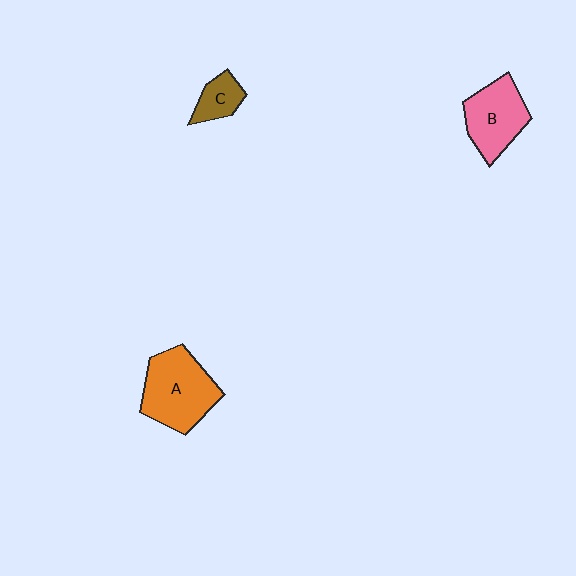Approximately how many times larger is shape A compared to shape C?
Approximately 2.7 times.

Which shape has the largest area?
Shape A (orange).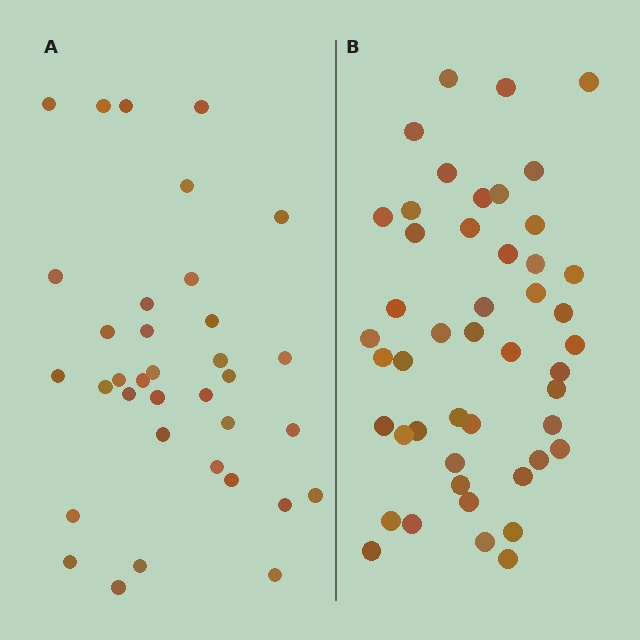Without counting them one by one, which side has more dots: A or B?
Region B (the right region) has more dots.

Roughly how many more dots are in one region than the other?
Region B has roughly 12 or so more dots than region A.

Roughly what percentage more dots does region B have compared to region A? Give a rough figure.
About 35% more.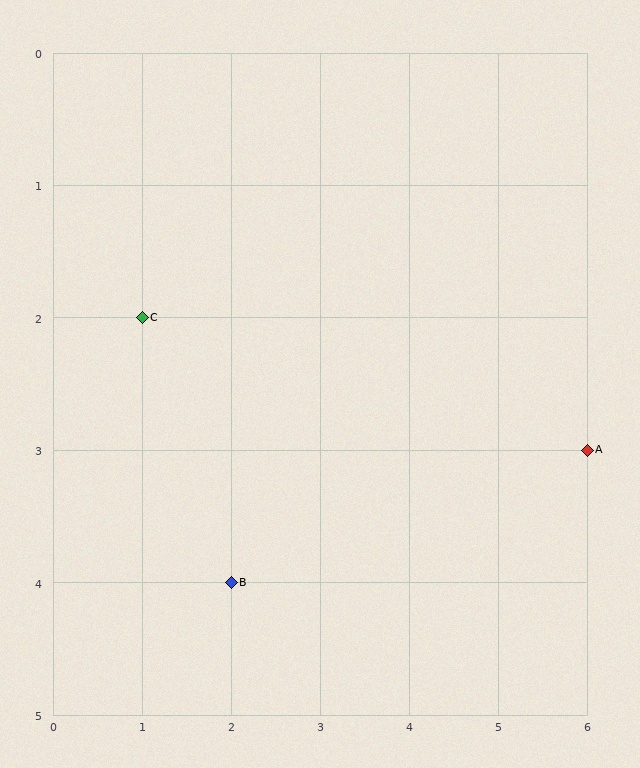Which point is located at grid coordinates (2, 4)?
Point B is at (2, 4).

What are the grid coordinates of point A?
Point A is at grid coordinates (6, 3).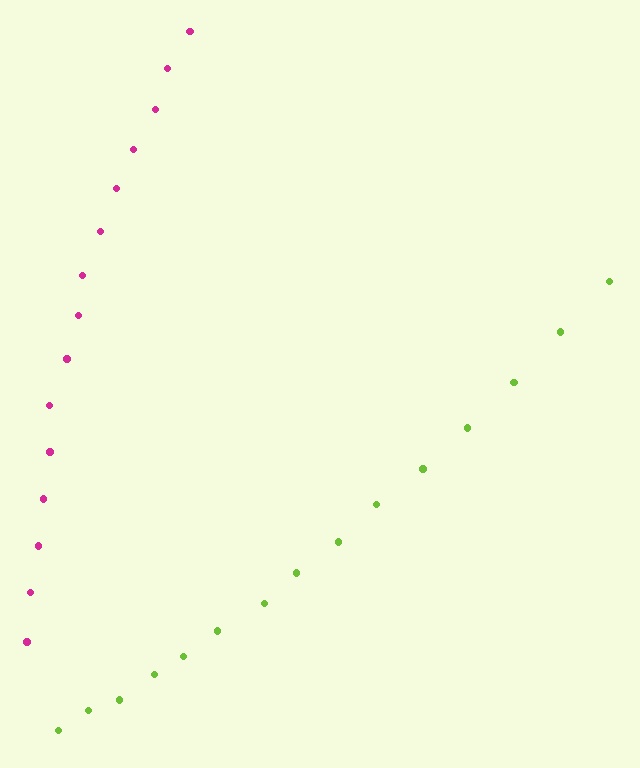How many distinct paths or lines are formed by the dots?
There are 2 distinct paths.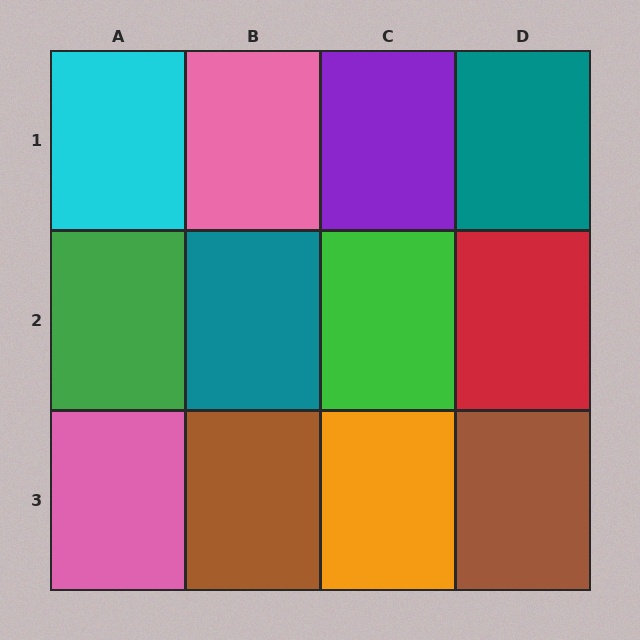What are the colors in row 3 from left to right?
Pink, brown, orange, brown.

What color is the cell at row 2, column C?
Green.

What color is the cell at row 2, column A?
Green.